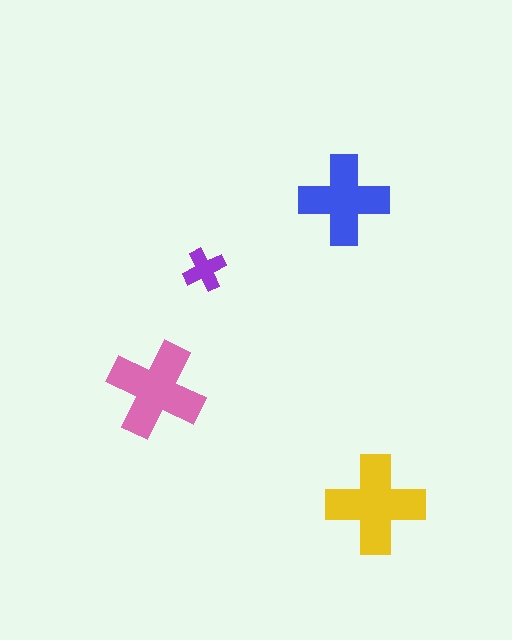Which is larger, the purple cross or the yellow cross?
The yellow one.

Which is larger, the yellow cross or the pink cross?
The yellow one.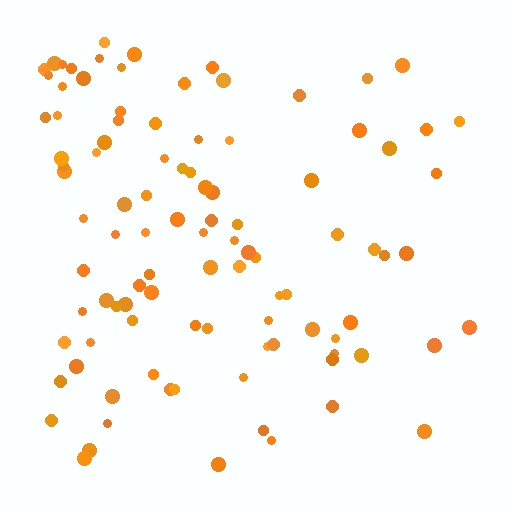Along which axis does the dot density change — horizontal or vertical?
Horizontal.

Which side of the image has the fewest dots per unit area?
The right.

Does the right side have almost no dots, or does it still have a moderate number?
Still a moderate number, just noticeably fewer than the left.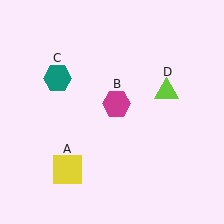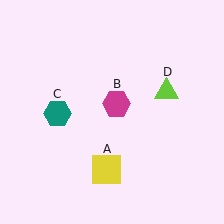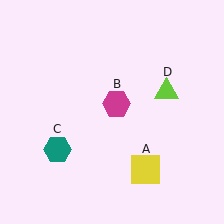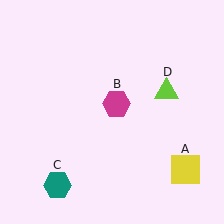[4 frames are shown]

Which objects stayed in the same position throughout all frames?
Magenta hexagon (object B) and lime triangle (object D) remained stationary.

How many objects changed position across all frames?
2 objects changed position: yellow square (object A), teal hexagon (object C).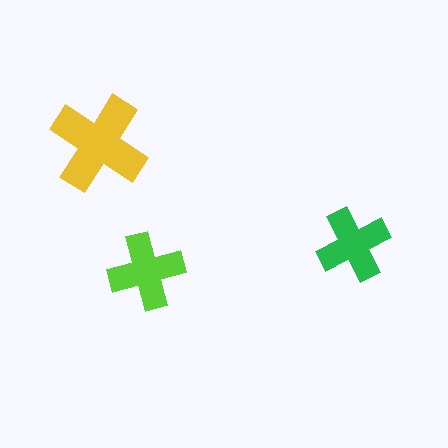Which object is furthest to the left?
The yellow cross is leftmost.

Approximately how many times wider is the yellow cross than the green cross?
About 1.5 times wider.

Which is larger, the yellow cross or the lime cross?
The yellow one.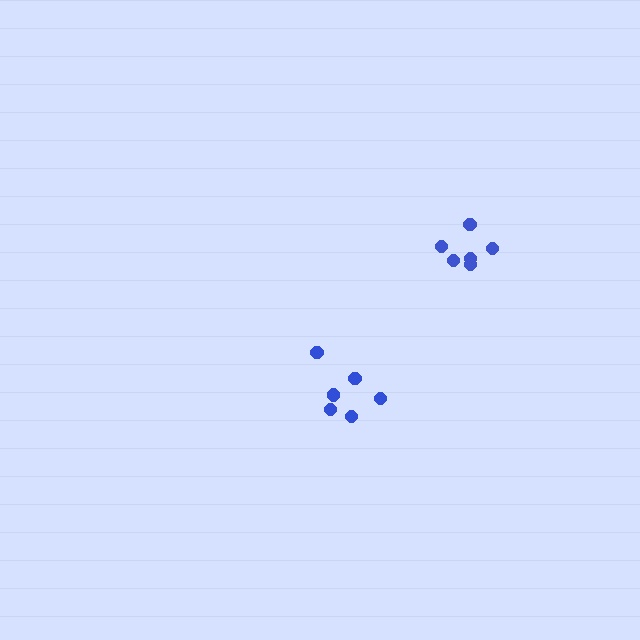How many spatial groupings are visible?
There are 2 spatial groupings.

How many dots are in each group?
Group 1: 6 dots, Group 2: 6 dots (12 total).